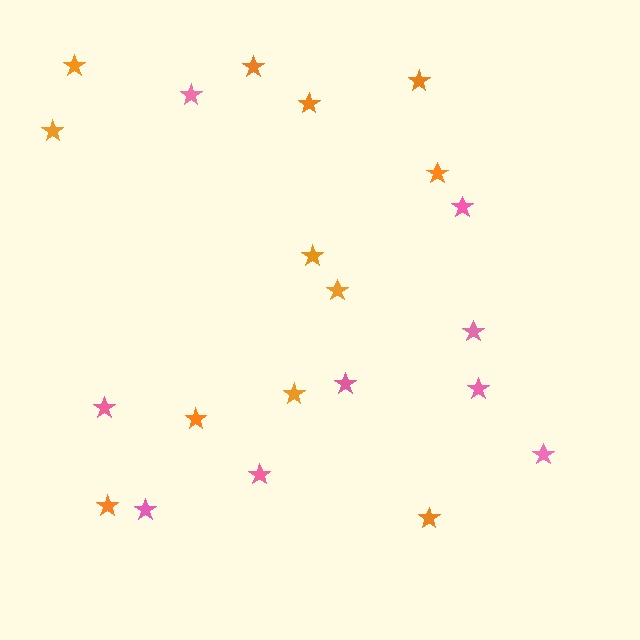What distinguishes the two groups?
There are 2 groups: one group of orange stars (12) and one group of pink stars (9).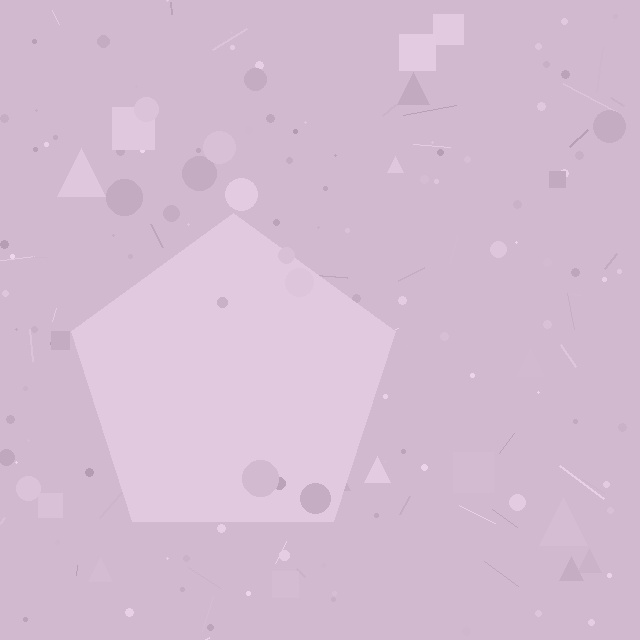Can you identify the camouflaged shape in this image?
The camouflaged shape is a pentagon.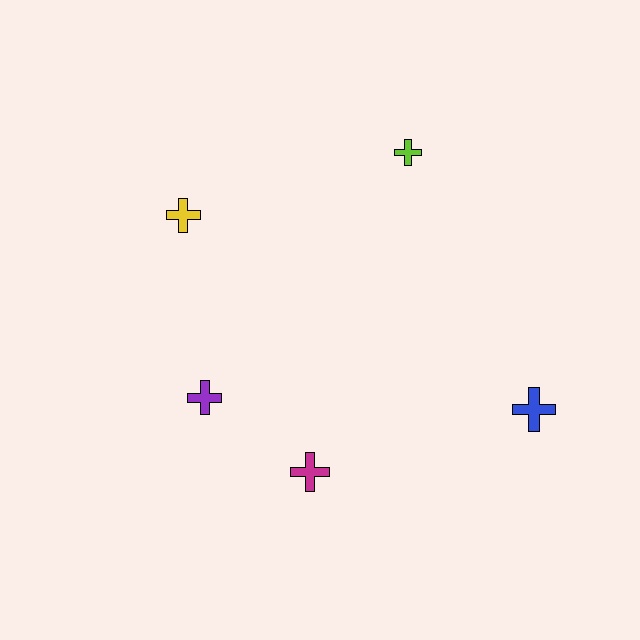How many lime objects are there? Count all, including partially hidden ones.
There is 1 lime object.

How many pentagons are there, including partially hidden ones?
There are no pentagons.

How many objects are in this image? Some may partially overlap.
There are 5 objects.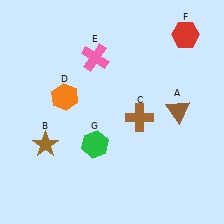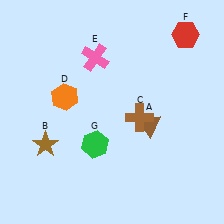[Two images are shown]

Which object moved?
The brown triangle (A) moved left.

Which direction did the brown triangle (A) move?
The brown triangle (A) moved left.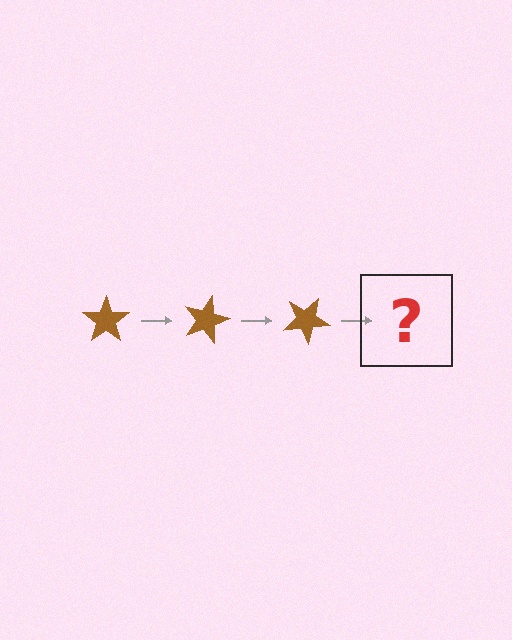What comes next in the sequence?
The next element should be a brown star rotated 45 degrees.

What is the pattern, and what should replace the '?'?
The pattern is that the star rotates 15 degrees each step. The '?' should be a brown star rotated 45 degrees.